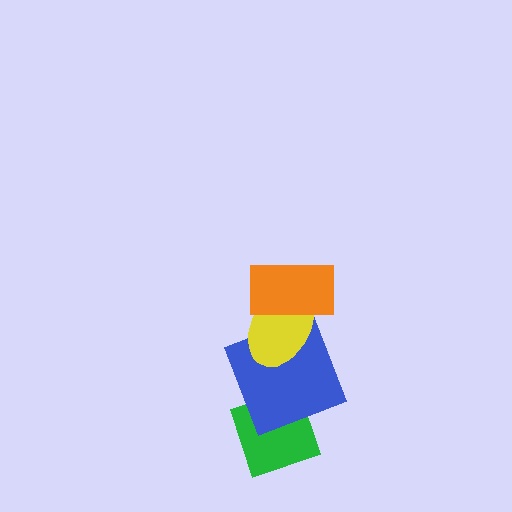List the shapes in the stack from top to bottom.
From top to bottom: the orange rectangle, the yellow ellipse, the blue square, the green diamond.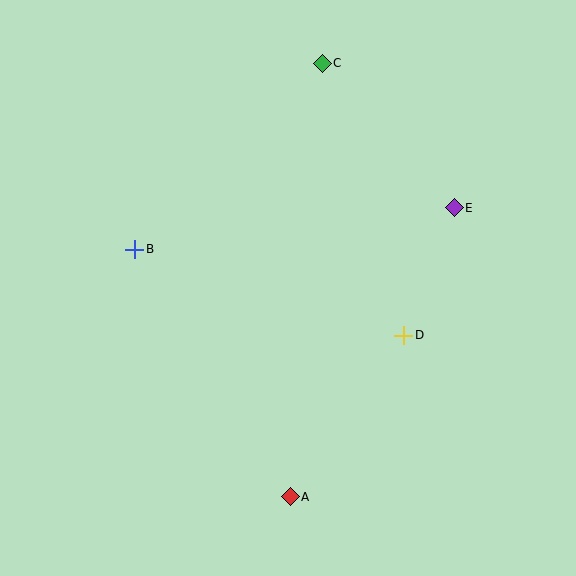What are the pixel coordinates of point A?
Point A is at (290, 497).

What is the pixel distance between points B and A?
The distance between B and A is 292 pixels.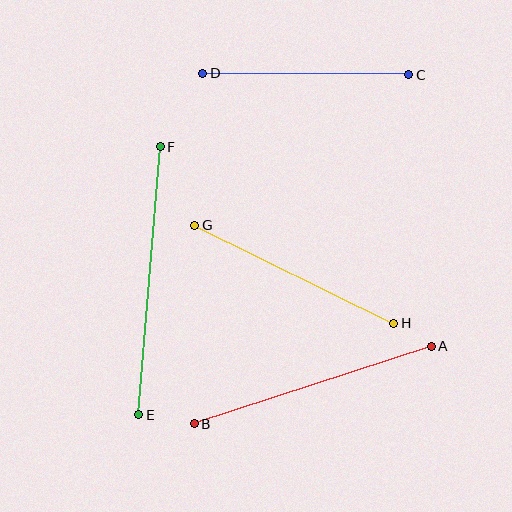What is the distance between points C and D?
The distance is approximately 206 pixels.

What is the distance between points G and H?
The distance is approximately 222 pixels.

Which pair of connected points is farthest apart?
Points E and F are farthest apart.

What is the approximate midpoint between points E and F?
The midpoint is at approximately (149, 281) pixels.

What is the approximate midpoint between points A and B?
The midpoint is at approximately (313, 385) pixels.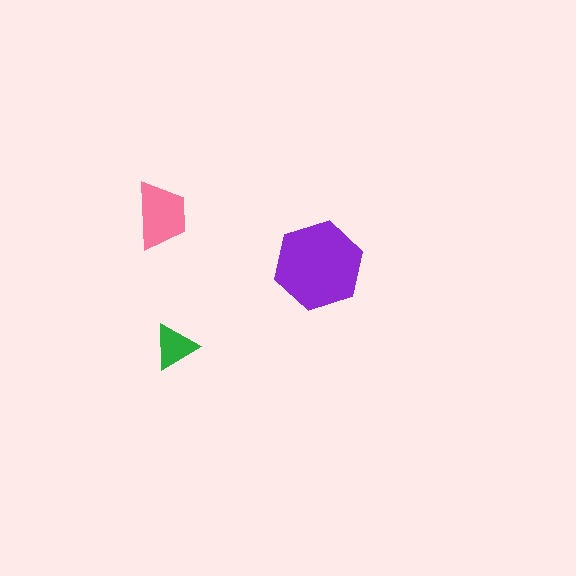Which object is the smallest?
The green triangle.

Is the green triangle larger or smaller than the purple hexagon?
Smaller.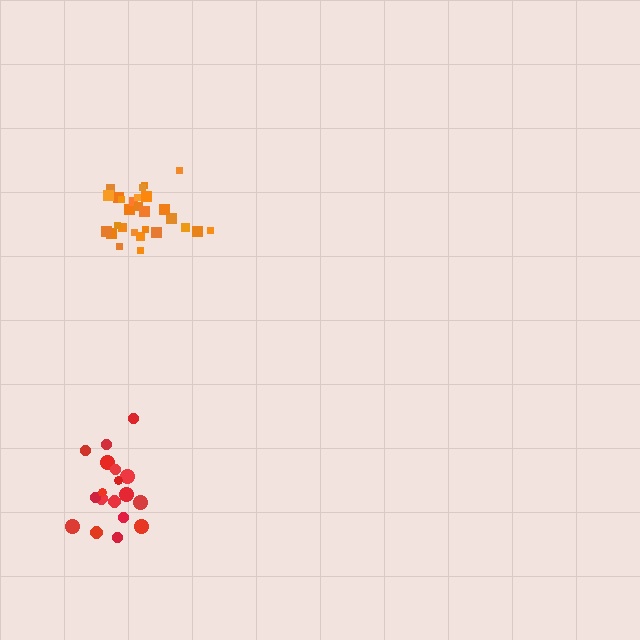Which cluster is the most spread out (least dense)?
Red.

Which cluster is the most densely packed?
Orange.